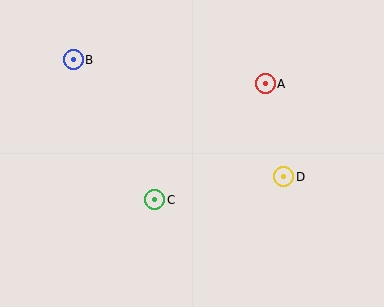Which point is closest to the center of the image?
Point C at (155, 200) is closest to the center.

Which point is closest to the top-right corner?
Point A is closest to the top-right corner.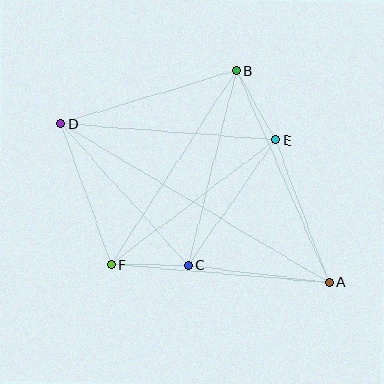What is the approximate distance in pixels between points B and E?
The distance between B and E is approximately 80 pixels.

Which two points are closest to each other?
Points C and F are closest to each other.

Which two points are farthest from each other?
Points A and D are farthest from each other.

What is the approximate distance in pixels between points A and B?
The distance between A and B is approximately 231 pixels.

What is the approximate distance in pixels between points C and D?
The distance between C and D is approximately 190 pixels.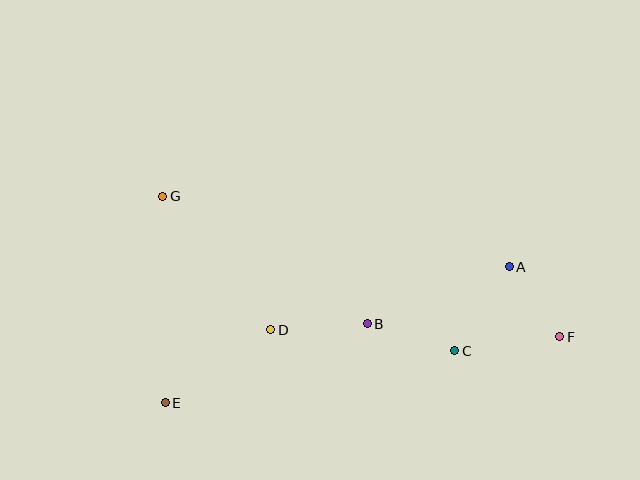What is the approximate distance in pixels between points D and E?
The distance between D and E is approximately 129 pixels.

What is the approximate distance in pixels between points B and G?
The distance between B and G is approximately 241 pixels.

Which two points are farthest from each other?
Points F and G are farthest from each other.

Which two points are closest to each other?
Points A and F are closest to each other.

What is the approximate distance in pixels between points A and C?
The distance between A and C is approximately 100 pixels.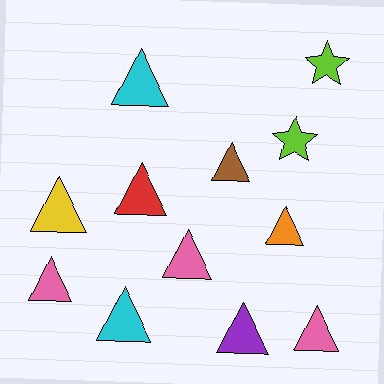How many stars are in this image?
There are 2 stars.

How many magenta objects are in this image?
There are no magenta objects.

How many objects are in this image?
There are 12 objects.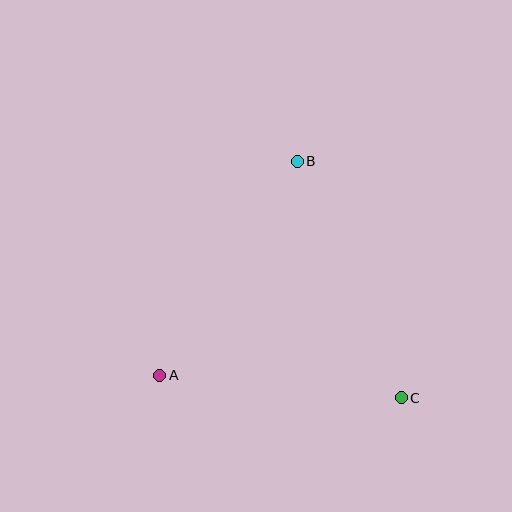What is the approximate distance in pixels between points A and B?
The distance between A and B is approximately 254 pixels.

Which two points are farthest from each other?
Points B and C are farthest from each other.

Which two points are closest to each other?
Points A and C are closest to each other.